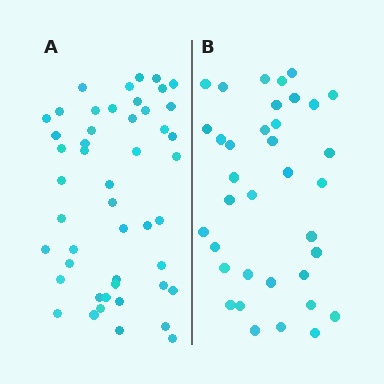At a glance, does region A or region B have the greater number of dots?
Region A (the left region) has more dots.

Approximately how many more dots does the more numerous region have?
Region A has roughly 12 or so more dots than region B.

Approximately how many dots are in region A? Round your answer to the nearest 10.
About 50 dots. (The exact count is 48, which rounds to 50.)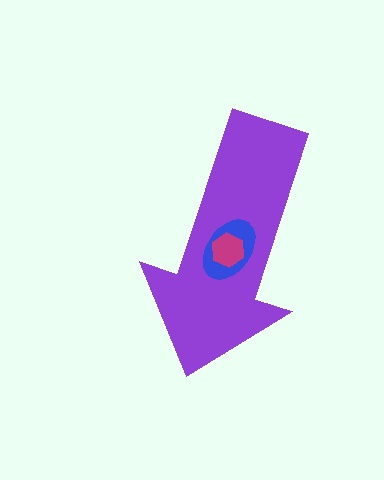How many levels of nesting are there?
3.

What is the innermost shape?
The magenta hexagon.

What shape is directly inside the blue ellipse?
The magenta hexagon.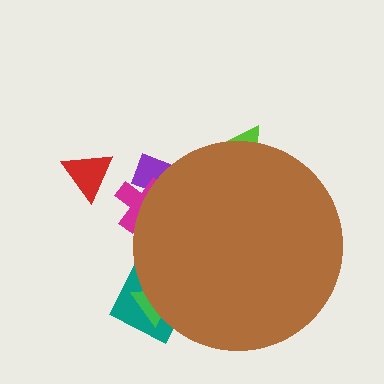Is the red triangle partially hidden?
No, the red triangle is fully visible.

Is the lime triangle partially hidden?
Yes, the lime triangle is partially hidden behind the brown circle.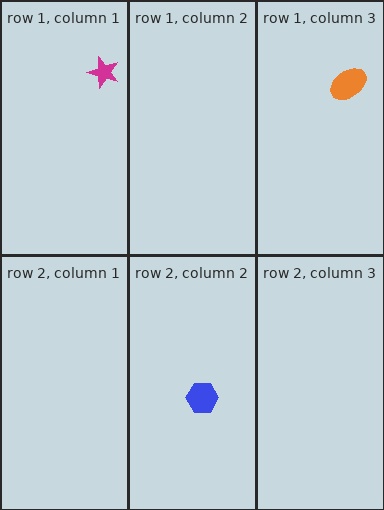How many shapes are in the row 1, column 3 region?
1.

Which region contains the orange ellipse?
The row 1, column 3 region.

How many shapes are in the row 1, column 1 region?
1.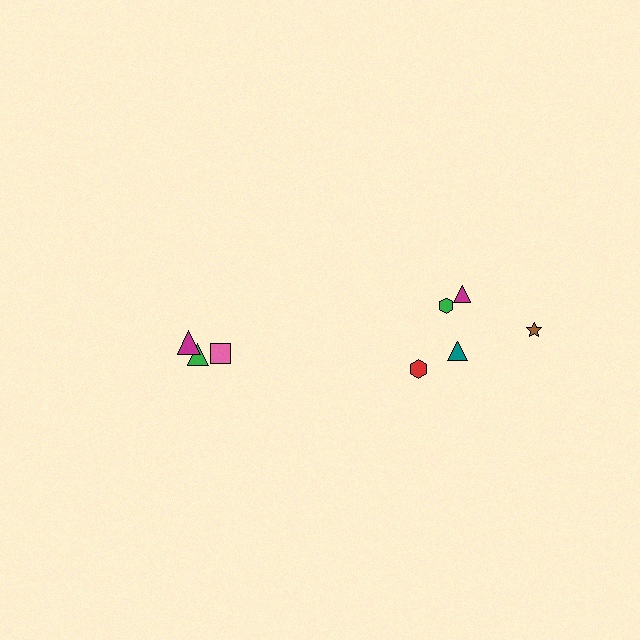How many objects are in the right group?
There are 5 objects.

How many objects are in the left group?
There are 3 objects.